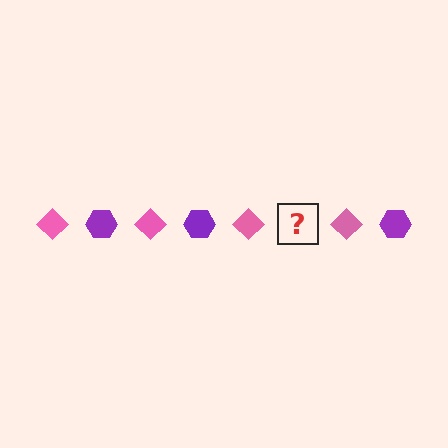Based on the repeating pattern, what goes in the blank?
The blank should be a purple hexagon.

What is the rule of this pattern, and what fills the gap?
The rule is that the pattern alternates between pink diamond and purple hexagon. The gap should be filled with a purple hexagon.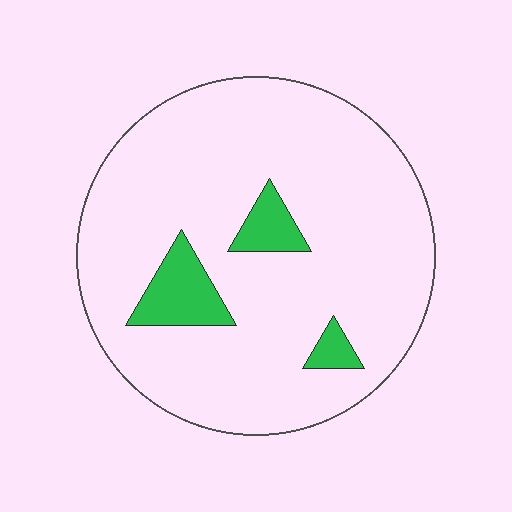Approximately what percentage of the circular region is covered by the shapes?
Approximately 10%.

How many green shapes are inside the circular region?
3.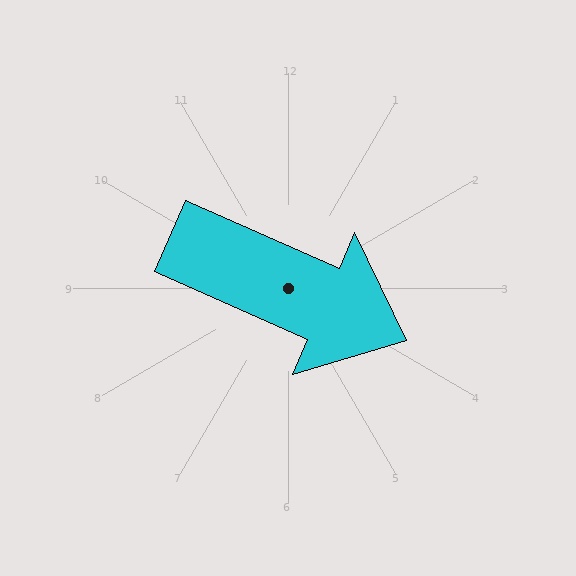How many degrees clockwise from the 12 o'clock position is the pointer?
Approximately 114 degrees.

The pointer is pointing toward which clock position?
Roughly 4 o'clock.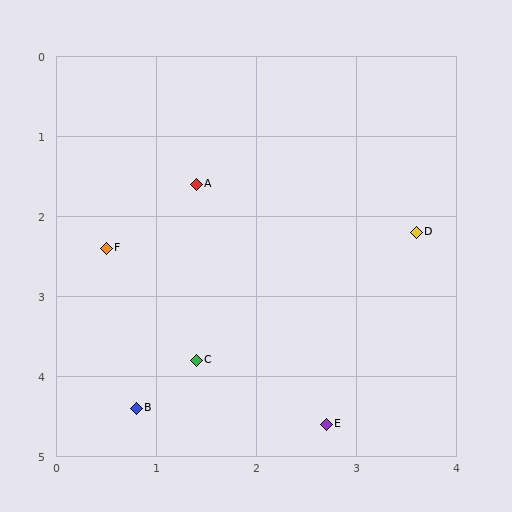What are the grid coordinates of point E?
Point E is at approximately (2.7, 4.6).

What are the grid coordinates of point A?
Point A is at approximately (1.4, 1.6).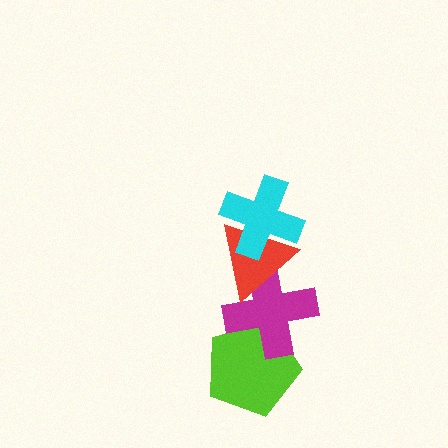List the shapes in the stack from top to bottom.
From top to bottom: the cyan cross, the red triangle, the magenta cross, the lime pentagon.